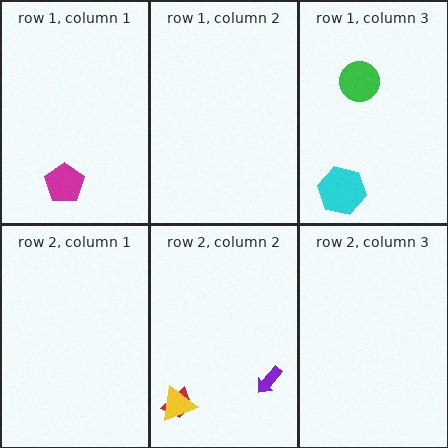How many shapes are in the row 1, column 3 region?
2.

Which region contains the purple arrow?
The row 2, column 2 region.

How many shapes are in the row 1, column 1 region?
1.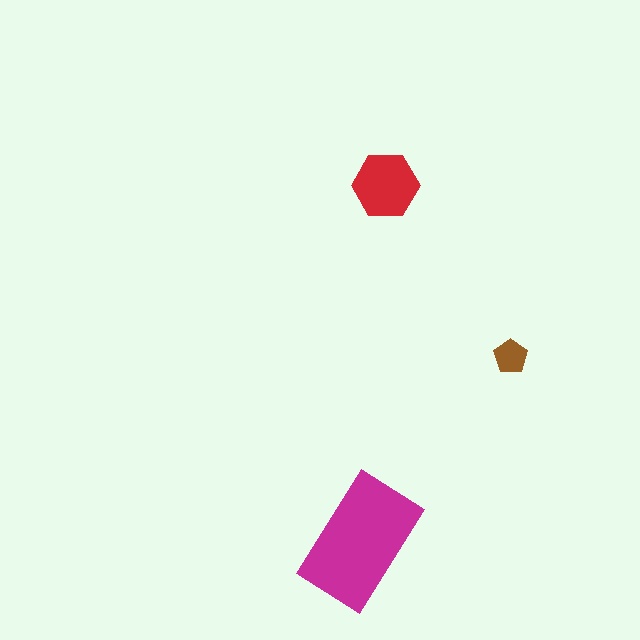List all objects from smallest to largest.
The brown pentagon, the red hexagon, the magenta rectangle.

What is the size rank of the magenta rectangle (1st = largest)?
1st.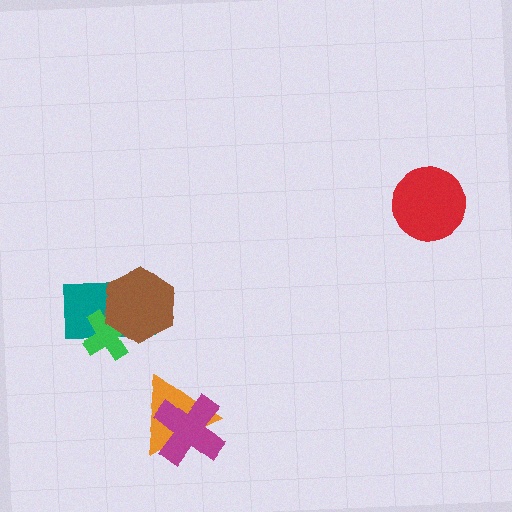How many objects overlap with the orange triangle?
1 object overlaps with the orange triangle.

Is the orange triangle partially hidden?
Yes, it is partially covered by another shape.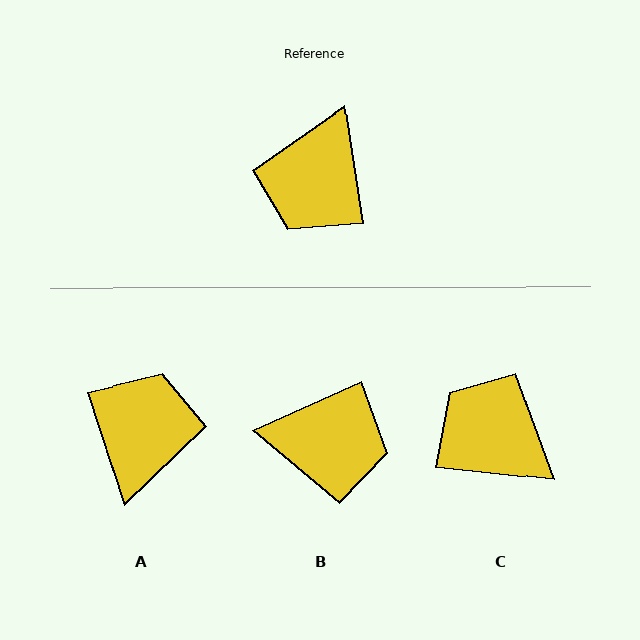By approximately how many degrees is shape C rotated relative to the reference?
Approximately 105 degrees clockwise.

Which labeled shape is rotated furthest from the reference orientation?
A, about 171 degrees away.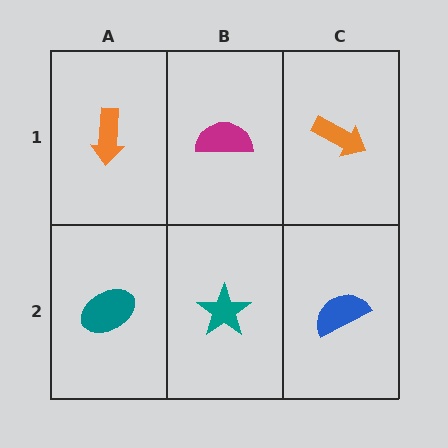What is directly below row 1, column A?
A teal ellipse.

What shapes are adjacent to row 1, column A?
A teal ellipse (row 2, column A), a magenta semicircle (row 1, column B).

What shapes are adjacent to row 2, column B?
A magenta semicircle (row 1, column B), a teal ellipse (row 2, column A), a blue semicircle (row 2, column C).